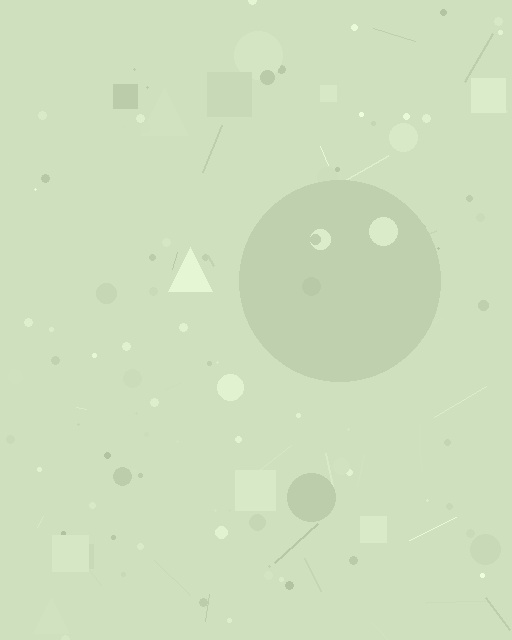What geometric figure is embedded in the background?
A circle is embedded in the background.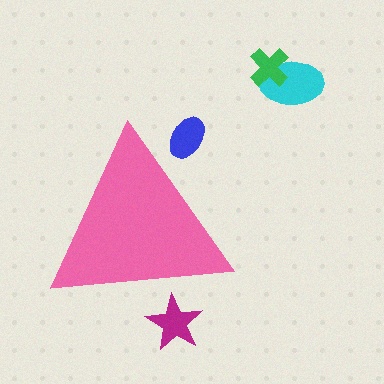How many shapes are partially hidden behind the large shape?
2 shapes are partially hidden.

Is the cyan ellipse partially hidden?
No, the cyan ellipse is fully visible.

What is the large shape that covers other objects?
A pink triangle.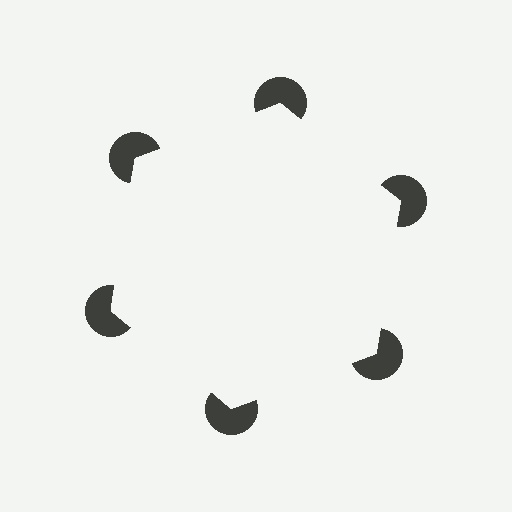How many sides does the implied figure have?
6 sides.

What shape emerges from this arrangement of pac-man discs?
An illusory hexagon — its edges are inferred from the aligned wedge cuts in the pac-man discs, not physically drawn.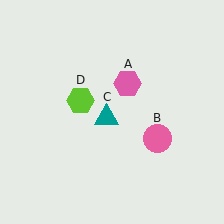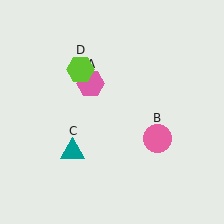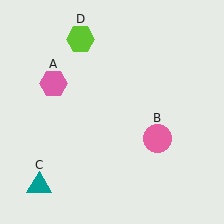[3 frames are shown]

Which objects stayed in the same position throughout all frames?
Pink circle (object B) remained stationary.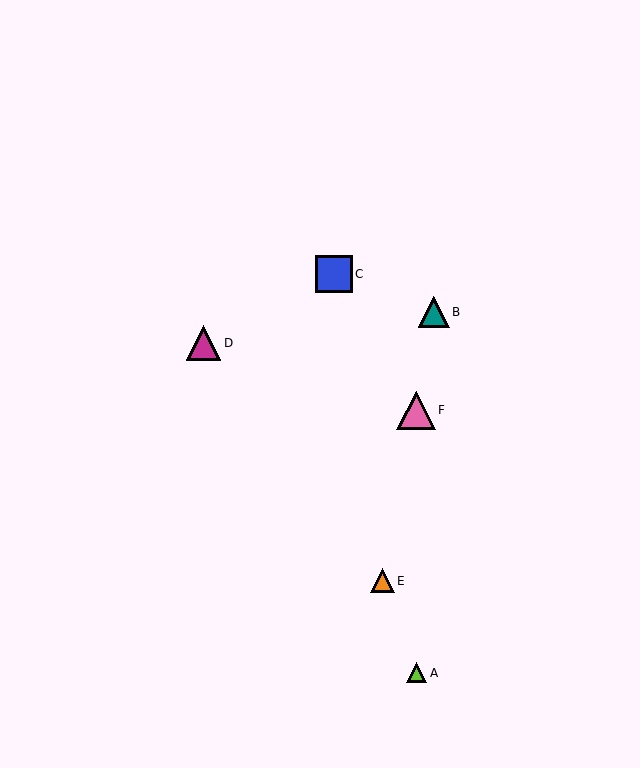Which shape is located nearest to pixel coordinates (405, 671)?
The lime triangle (labeled A) at (417, 673) is nearest to that location.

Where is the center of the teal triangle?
The center of the teal triangle is at (434, 312).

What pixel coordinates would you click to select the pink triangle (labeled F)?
Click at (416, 410) to select the pink triangle F.